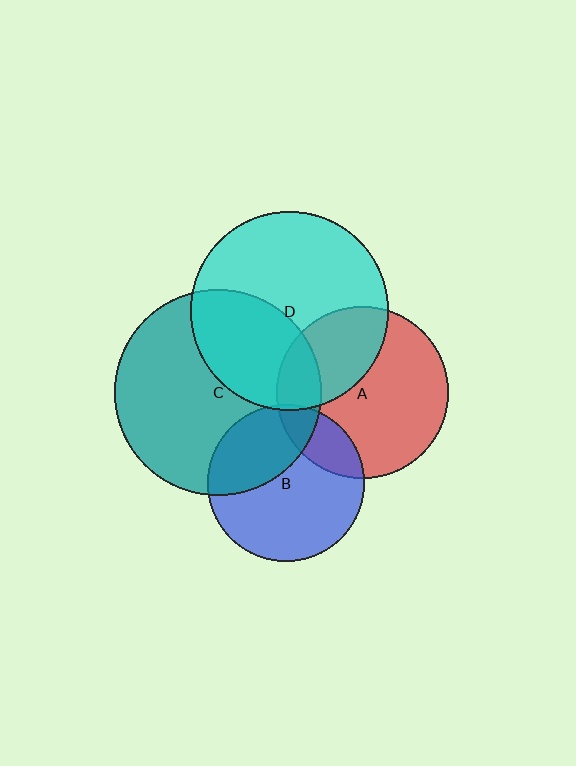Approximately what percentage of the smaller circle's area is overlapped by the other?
Approximately 15%.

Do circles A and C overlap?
Yes.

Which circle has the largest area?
Circle C (teal).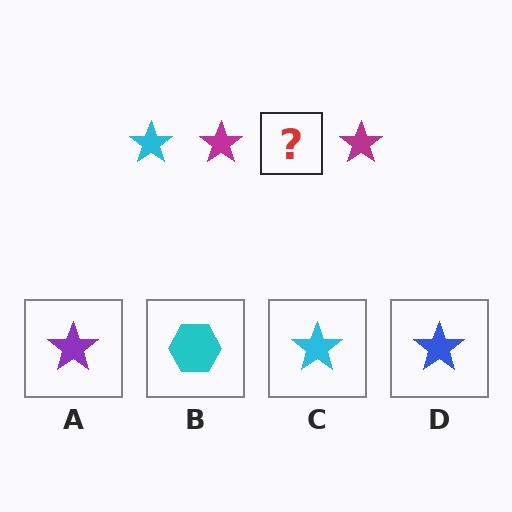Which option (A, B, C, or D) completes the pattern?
C.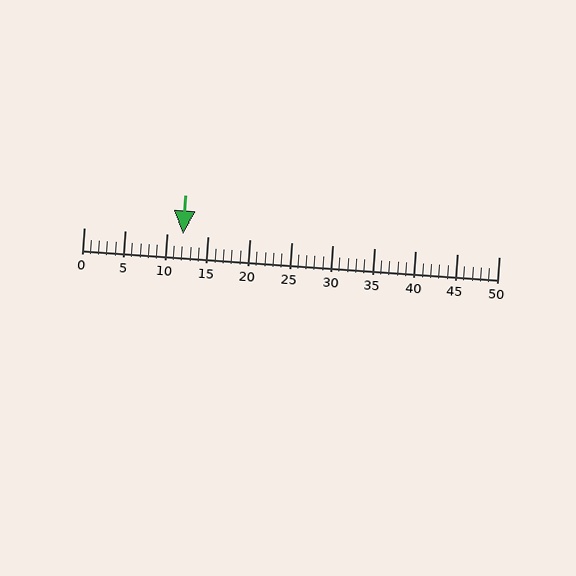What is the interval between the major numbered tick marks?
The major tick marks are spaced 5 units apart.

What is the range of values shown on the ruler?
The ruler shows values from 0 to 50.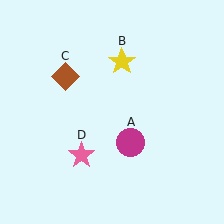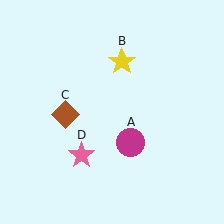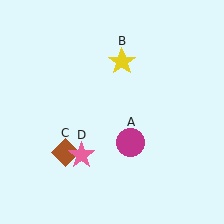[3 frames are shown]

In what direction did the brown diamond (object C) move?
The brown diamond (object C) moved down.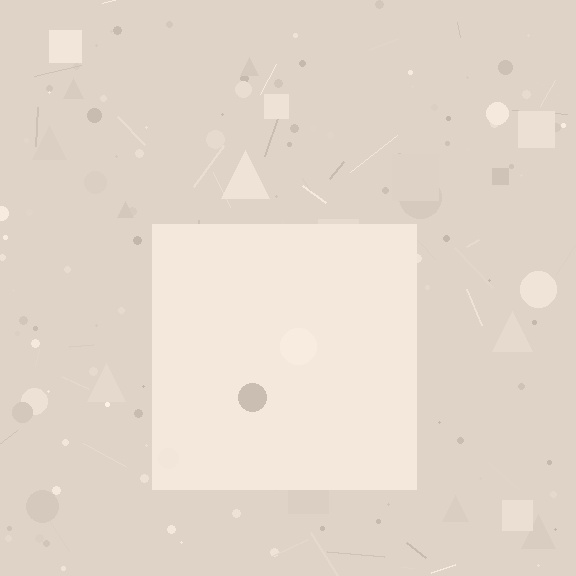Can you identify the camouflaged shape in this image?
The camouflaged shape is a square.